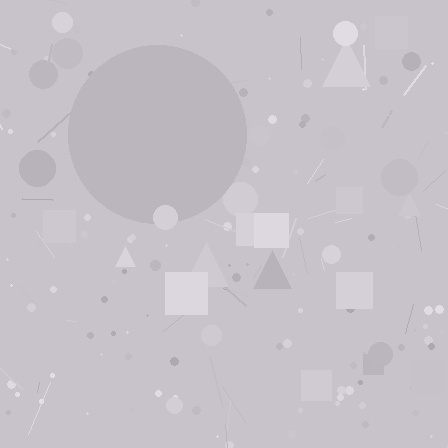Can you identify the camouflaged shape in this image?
The camouflaged shape is a circle.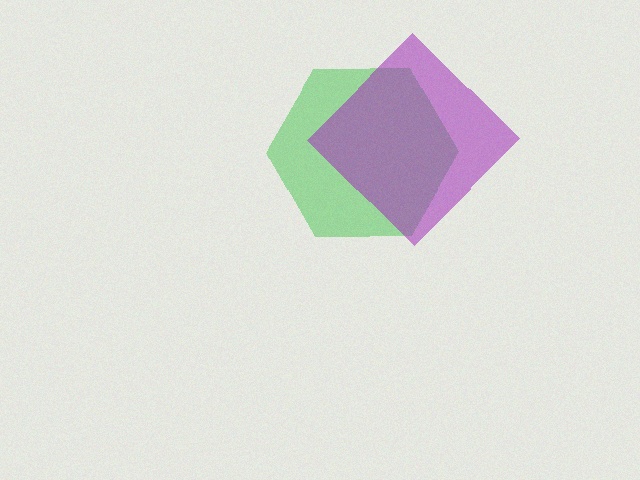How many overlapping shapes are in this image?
There are 2 overlapping shapes in the image.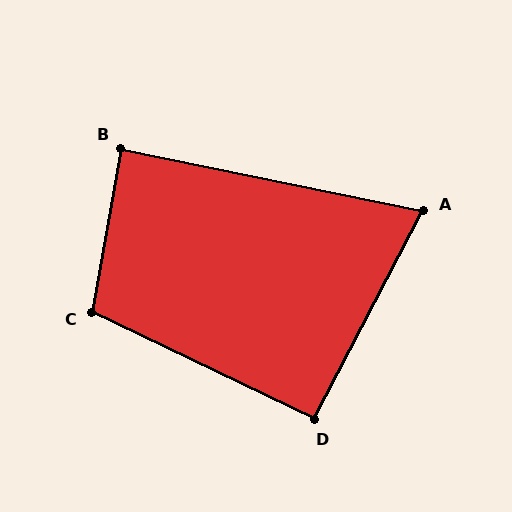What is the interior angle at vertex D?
Approximately 92 degrees (approximately right).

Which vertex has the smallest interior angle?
A, at approximately 74 degrees.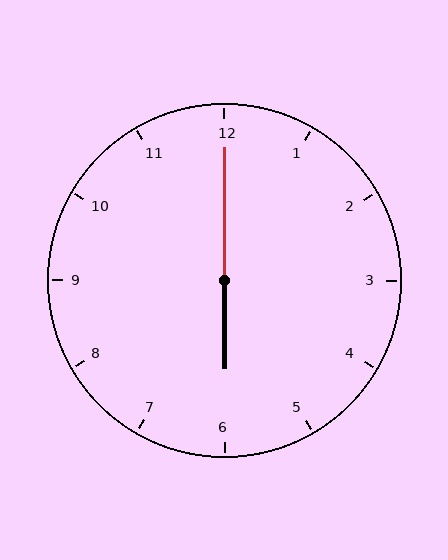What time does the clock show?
6:00.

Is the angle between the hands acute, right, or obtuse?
It is obtuse.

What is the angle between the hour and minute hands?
Approximately 180 degrees.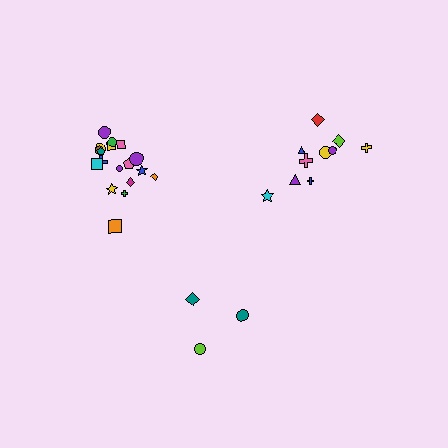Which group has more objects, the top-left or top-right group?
The top-left group.